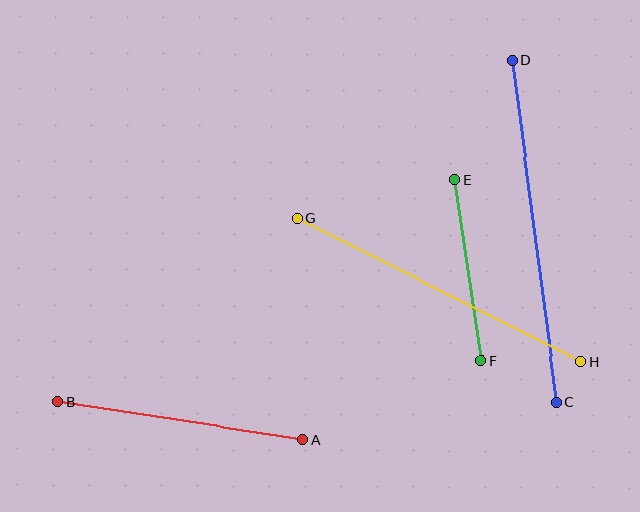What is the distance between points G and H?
The distance is approximately 318 pixels.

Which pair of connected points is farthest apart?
Points C and D are farthest apart.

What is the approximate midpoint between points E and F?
The midpoint is at approximately (468, 270) pixels.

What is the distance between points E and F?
The distance is approximately 183 pixels.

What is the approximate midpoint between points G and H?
The midpoint is at approximately (439, 290) pixels.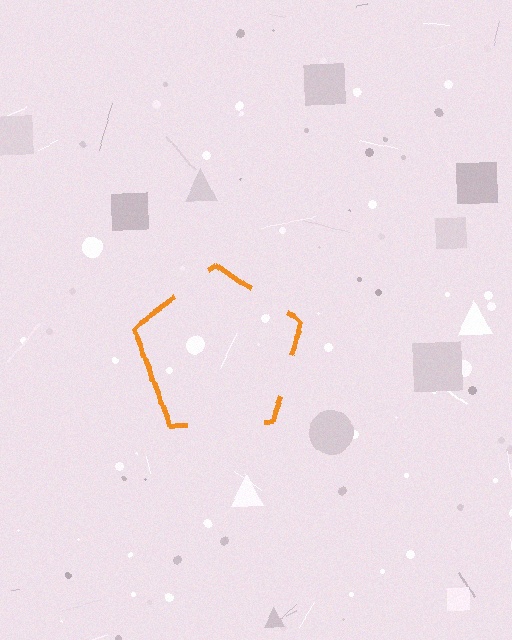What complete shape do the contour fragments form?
The contour fragments form a pentagon.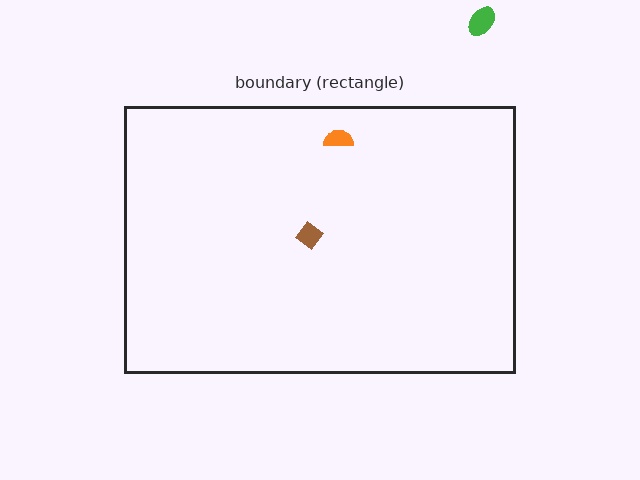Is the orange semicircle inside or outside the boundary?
Inside.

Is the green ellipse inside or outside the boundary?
Outside.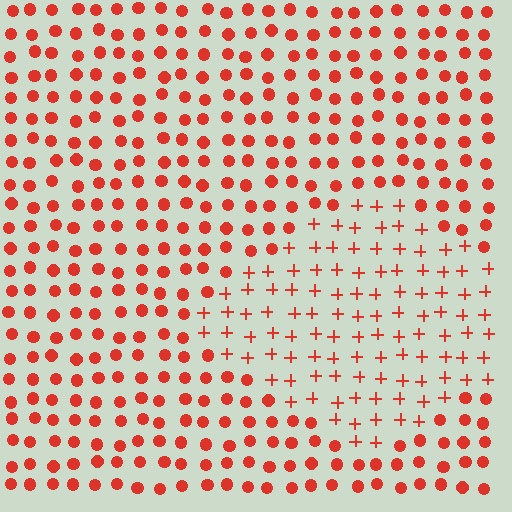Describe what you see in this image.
The image is filled with small red elements arranged in a uniform grid. A diamond-shaped region contains plus signs, while the surrounding area contains circles. The boundary is defined purely by the change in element shape.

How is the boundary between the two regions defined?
The boundary is defined by a change in element shape: plus signs inside vs. circles outside. All elements share the same color and spacing.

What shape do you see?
I see a diamond.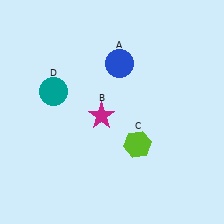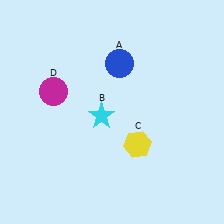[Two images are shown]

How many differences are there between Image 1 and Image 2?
There are 3 differences between the two images.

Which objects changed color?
B changed from magenta to cyan. C changed from lime to yellow. D changed from teal to magenta.